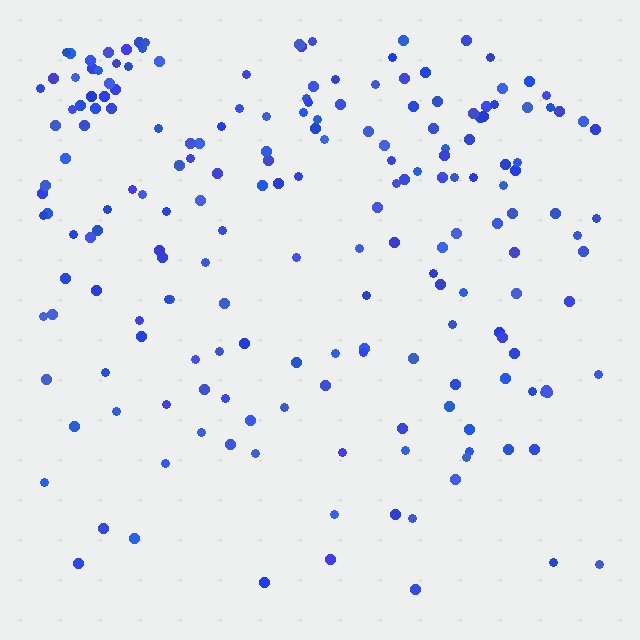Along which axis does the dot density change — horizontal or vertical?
Vertical.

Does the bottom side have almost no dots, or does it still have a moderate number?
Still a moderate number, just noticeably fewer than the top.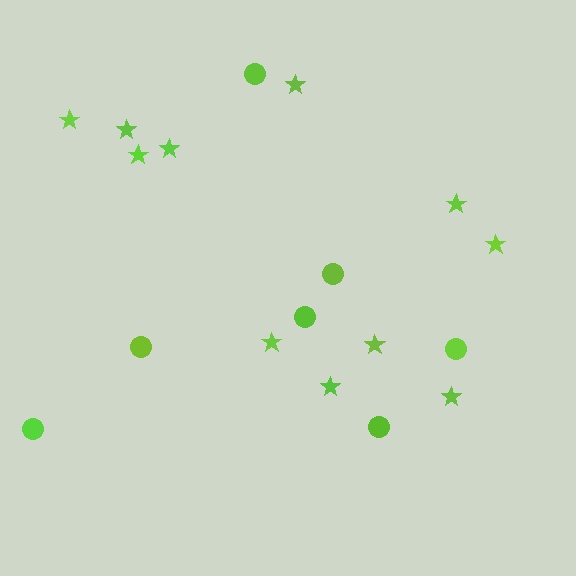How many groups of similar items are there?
There are 2 groups: one group of circles (7) and one group of stars (11).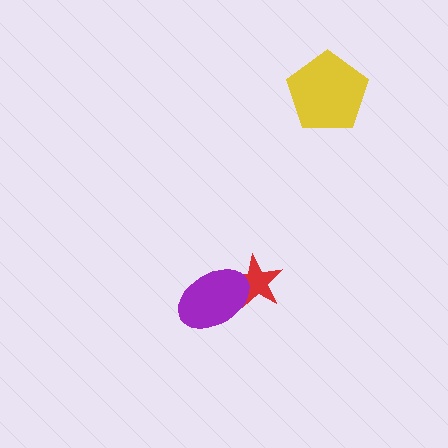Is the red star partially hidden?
Yes, it is partially covered by another shape.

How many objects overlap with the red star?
1 object overlaps with the red star.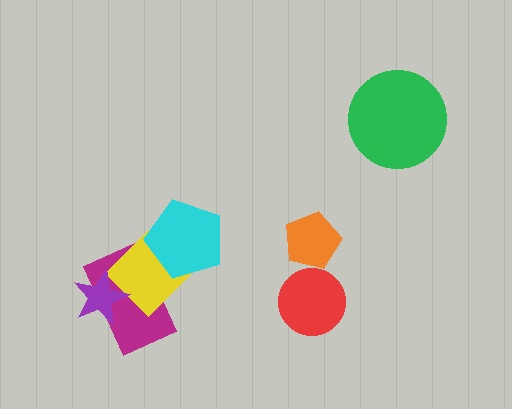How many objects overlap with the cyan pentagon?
1 object overlaps with the cyan pentagon.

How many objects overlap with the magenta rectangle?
2 objects overlap with the magenta rectangle.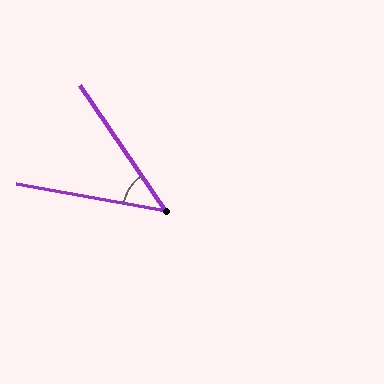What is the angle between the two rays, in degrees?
Approximately 45 degrees.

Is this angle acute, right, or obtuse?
It is acute.